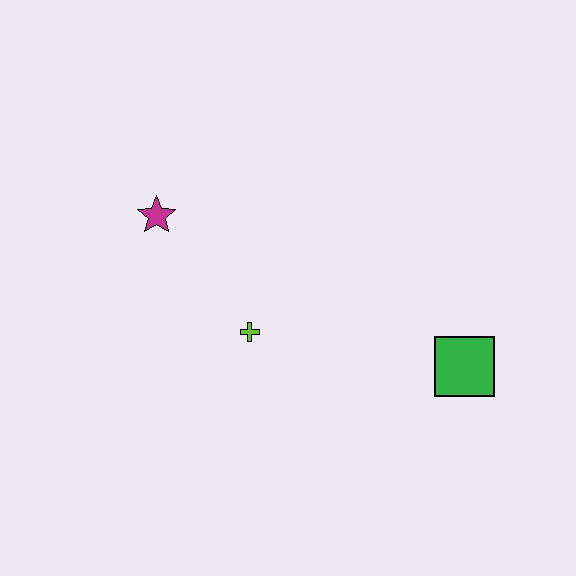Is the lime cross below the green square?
No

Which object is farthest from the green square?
The magenta star is farthest from the green square.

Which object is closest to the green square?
The lime cross is closest to the green square.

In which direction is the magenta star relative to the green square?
The magenta star is to the left of the green square.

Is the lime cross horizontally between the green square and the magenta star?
Yes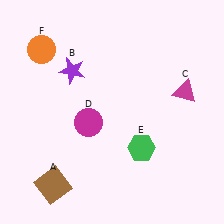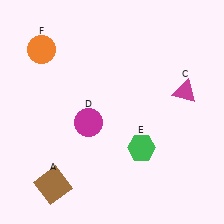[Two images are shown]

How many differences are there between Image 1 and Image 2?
There is 1 difference between the two images.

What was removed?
The purple star (B) was removed in Image 2.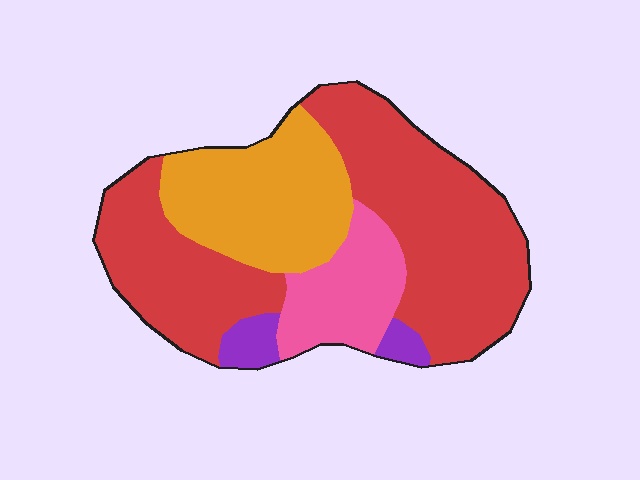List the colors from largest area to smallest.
From largest to smallest: red, orange, pink, purple.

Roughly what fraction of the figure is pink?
Pink covers 14% of the figure.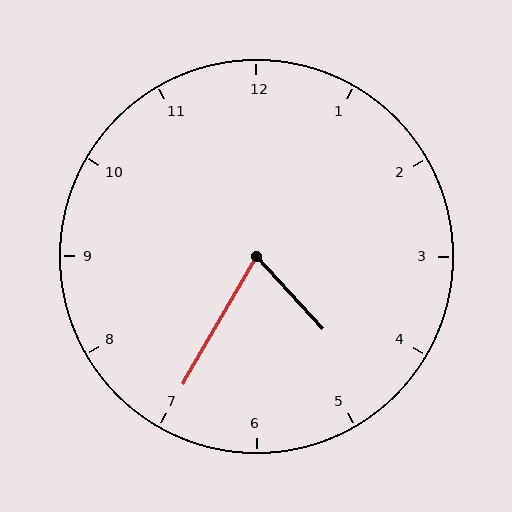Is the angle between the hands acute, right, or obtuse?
It is acute.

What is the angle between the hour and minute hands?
Approximately 72 degrees.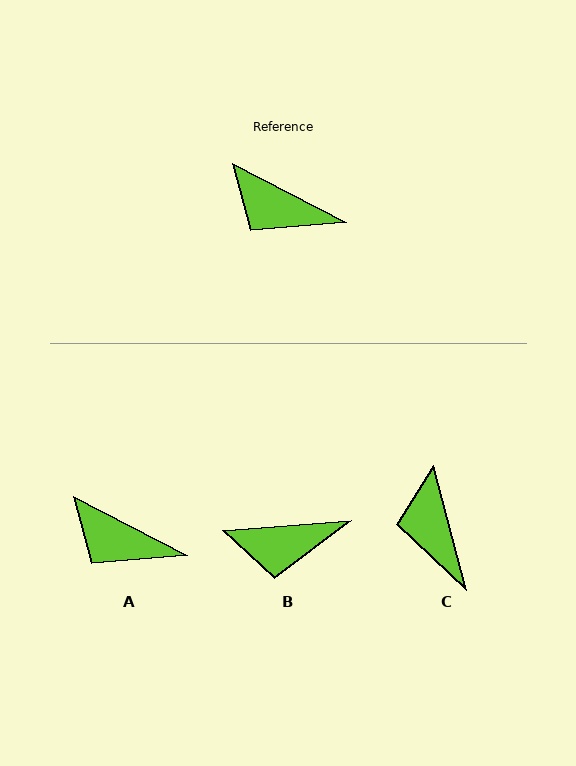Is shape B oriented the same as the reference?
No, it is off by about 32 degrees.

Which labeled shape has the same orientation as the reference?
A.